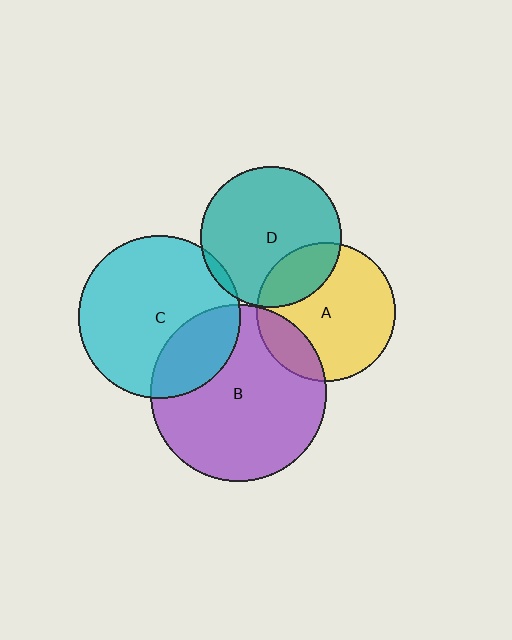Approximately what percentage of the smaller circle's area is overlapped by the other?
Approximately 25%.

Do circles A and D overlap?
Yes.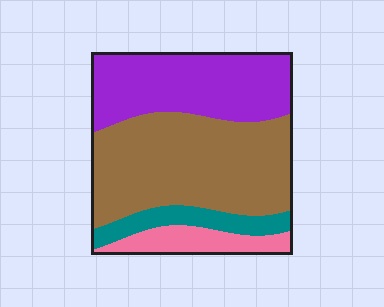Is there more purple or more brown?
Brown.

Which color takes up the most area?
Brown, at roughly 45%.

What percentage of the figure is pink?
Pink takes up about one tenth (1/10) of the figure.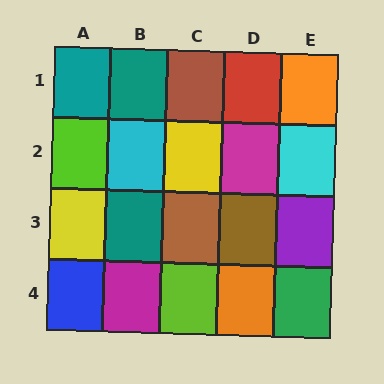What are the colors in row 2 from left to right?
Lime, cyan, yellow, magenta, cyan.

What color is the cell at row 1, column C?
Brown.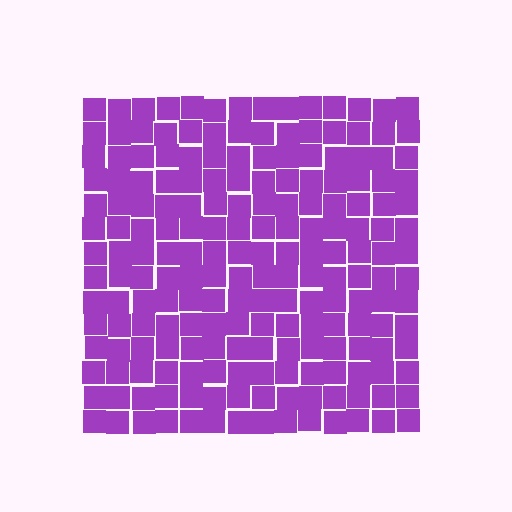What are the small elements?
The small elements are squares.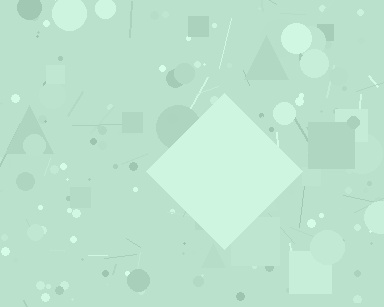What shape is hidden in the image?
A diamond is hidden in the image.